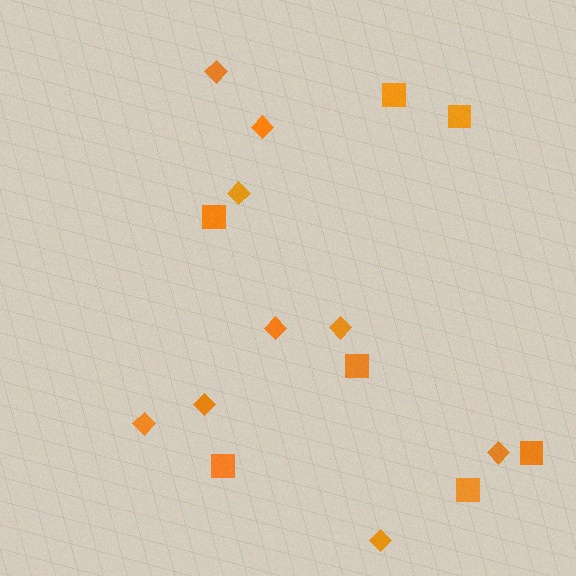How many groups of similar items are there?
There are 2 groups: one group of diamonds (9) and one group of squares (7).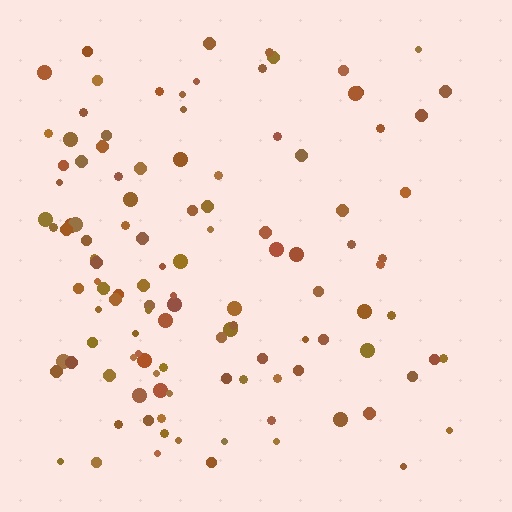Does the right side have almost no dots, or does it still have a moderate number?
Still a moderate number, just noticeably fewer than the left.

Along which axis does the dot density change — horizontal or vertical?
Horizontal.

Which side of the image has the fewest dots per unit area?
The right.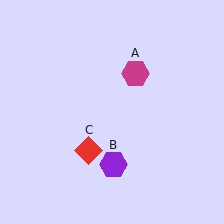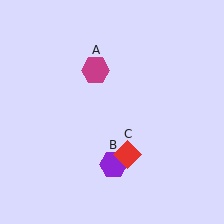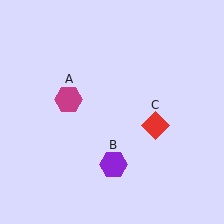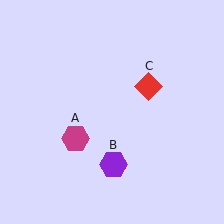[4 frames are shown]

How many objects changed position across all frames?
2 objects changed position: magenta hexagon (object A), red diamond (object C).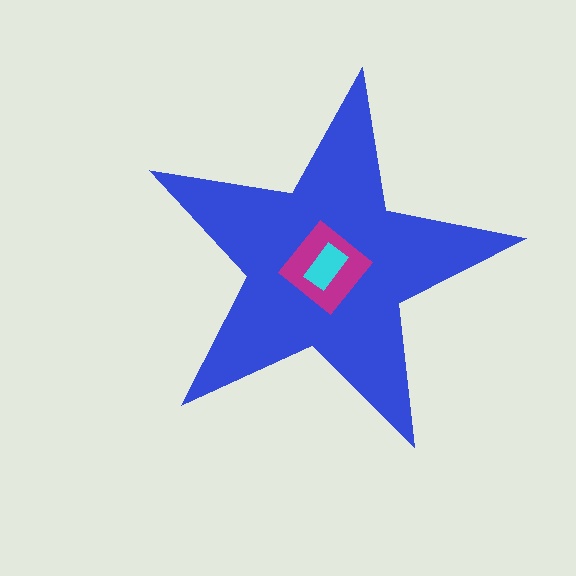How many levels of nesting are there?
3.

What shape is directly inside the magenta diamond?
The cyan rectangle.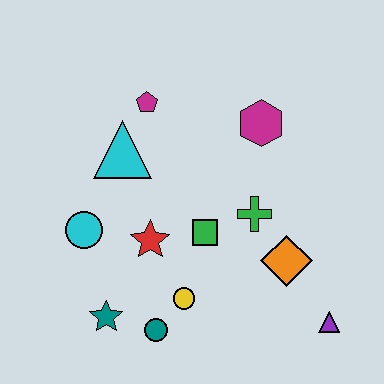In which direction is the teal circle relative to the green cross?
The teal circle is below the green cross.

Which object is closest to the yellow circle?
The teal circle is closest to the yellow circle.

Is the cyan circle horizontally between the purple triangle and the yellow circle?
No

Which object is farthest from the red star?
The purple triangle is farthest from the red star.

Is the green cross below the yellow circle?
No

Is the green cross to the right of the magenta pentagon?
Yes